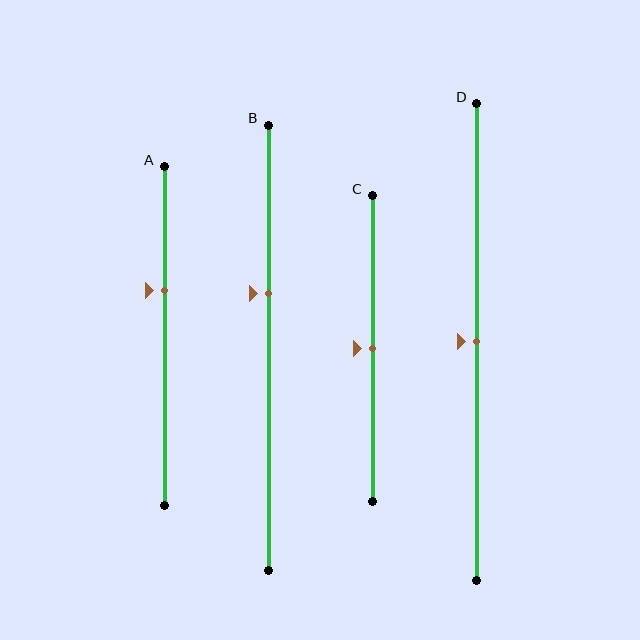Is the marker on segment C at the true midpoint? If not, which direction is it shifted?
Yes, the marker on segment C is at the true midpoint.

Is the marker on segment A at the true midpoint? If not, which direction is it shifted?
No, the marker on segment A is shifted upward by about 13% of the segment length.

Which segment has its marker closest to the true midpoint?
Segment C has its marker closest to the true midpoint.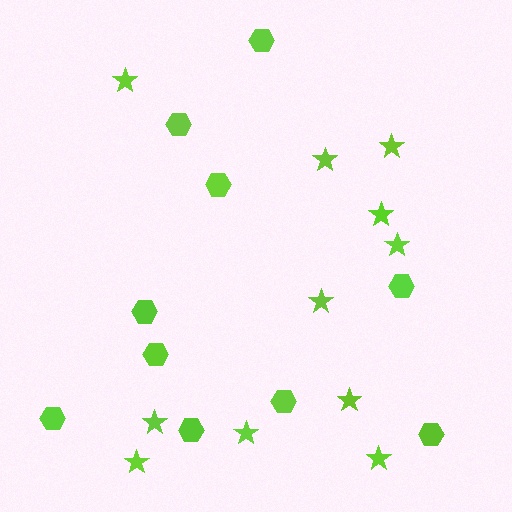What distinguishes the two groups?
There are 2 groups: one group of hexagons (10) and one group of stars (11).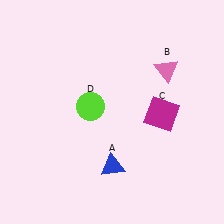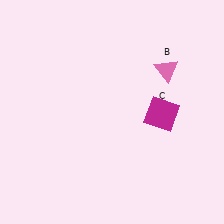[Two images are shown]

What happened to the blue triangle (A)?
The blue triangle (A) was removed in Image 2. It was in the bottom-right area of Image 1.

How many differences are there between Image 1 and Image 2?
There are 2 differences between the two images.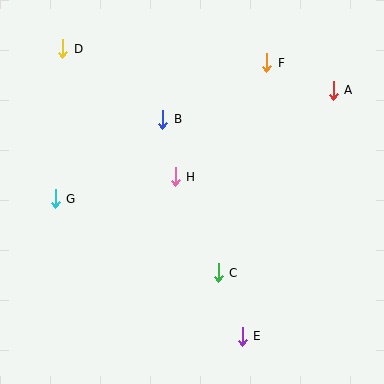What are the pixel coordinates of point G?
Point G is at (55, 199).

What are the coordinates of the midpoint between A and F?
The midpoint between A and F is at (300, 76).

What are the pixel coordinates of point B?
Point B is at (163, 119).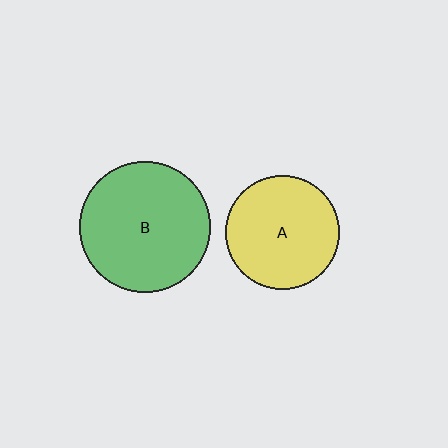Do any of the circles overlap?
No, none of the circles overlap.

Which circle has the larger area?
Circle B (green).